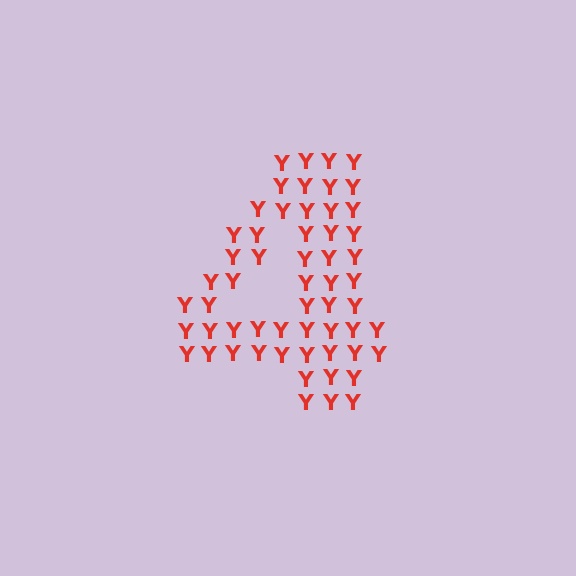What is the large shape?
The large shape is the digit 4.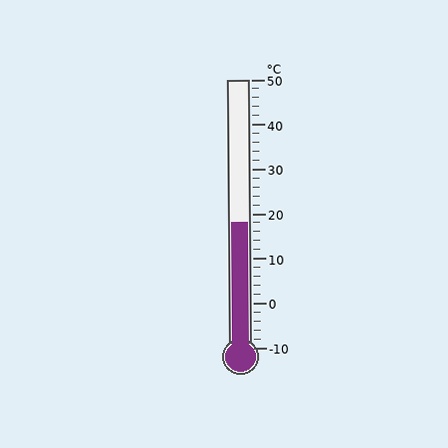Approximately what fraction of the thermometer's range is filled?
The thermometer is filled to approximately 45% of its range.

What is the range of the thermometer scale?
The thermometer scale ranges from -10°C to 50°C.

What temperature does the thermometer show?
The thermometer shows approximately 18°C.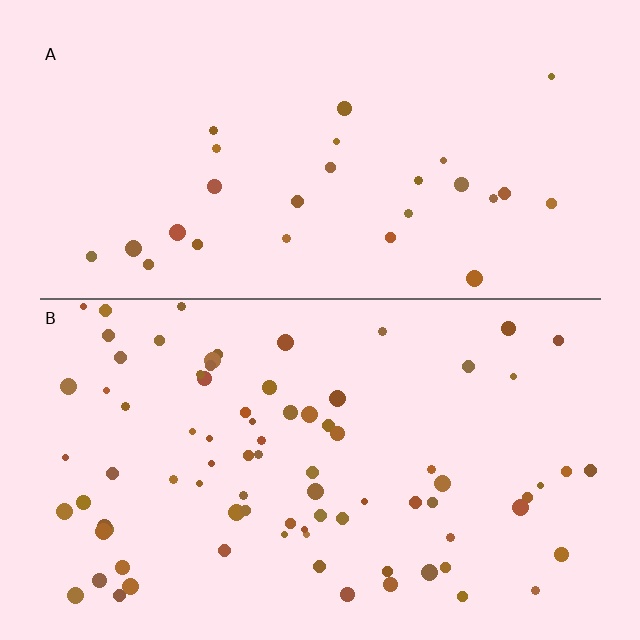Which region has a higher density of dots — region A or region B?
B (the bottom).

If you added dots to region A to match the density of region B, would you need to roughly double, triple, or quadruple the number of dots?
Approximately triple.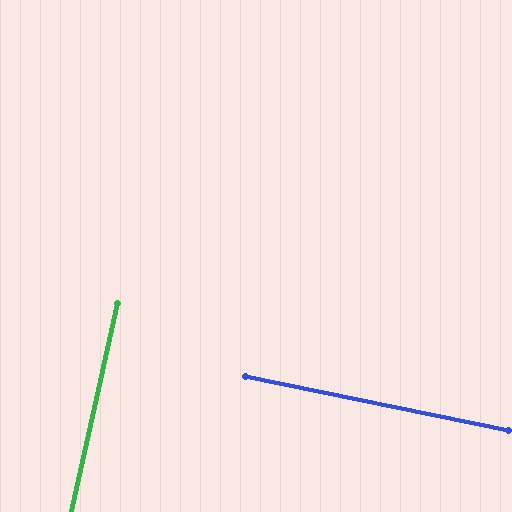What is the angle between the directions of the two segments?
Approximately 89 degrees.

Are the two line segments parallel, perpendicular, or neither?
Perpendicular — they meet at approximately 89°.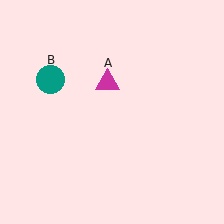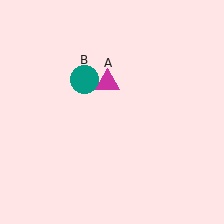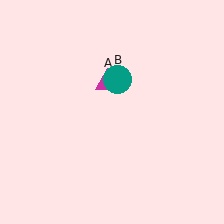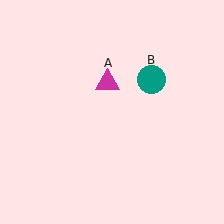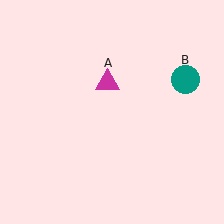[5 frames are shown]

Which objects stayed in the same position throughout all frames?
Magenta triangle (object A) remained stationary.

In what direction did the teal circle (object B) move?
The teal circle (object B) moved right.